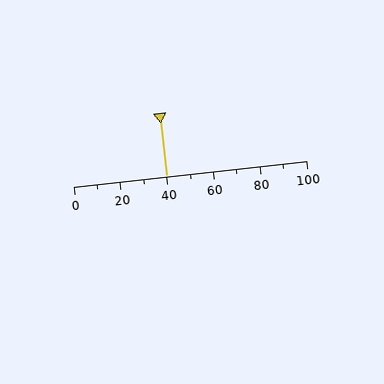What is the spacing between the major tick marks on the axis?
The major ticks are spaced 20 apart.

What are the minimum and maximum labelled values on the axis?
The axis runs from 0 to 100.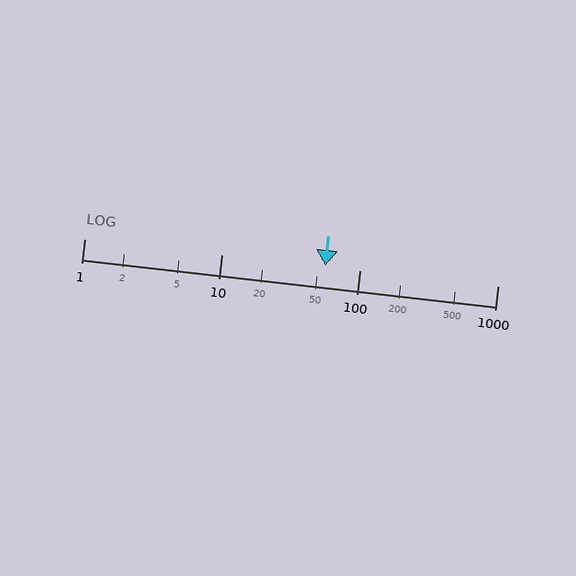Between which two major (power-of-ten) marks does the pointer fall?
The pointer is between 10 and 100.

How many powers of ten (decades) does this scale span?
The scale spans 3 decades, from 1 to 1000.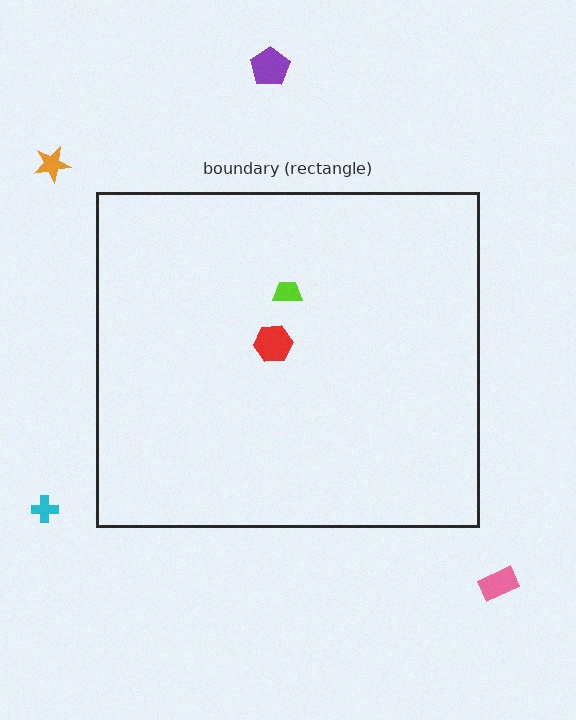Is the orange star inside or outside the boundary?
Outside.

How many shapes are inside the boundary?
2 inside, 4 outside.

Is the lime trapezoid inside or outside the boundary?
Inside.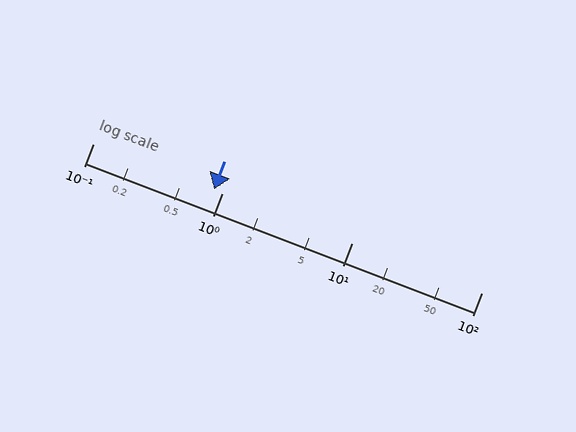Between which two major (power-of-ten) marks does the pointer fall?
The pointer is between 0.1 and 1.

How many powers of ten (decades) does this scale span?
The scale spans 3 decades, from 0.1 to 100.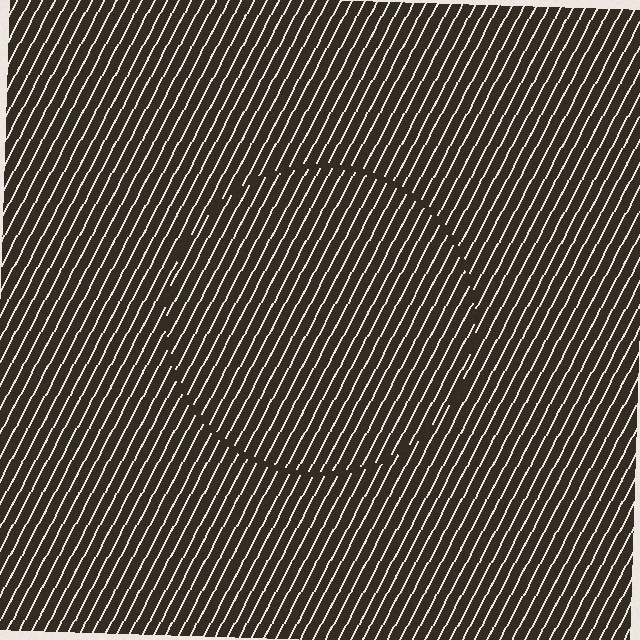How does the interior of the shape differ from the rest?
The interior of the shape contains the same grating, shifted by half a period — the contour is defined by the phase discontinuity where line-ends from the inner and outer gratings abut.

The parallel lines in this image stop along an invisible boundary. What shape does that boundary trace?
An illusory circle. The interior of the shape contains the same grating, shifted by half a period — the contour is defined by the phase discontinuity where line-ends from the inner and outer gratings abut.